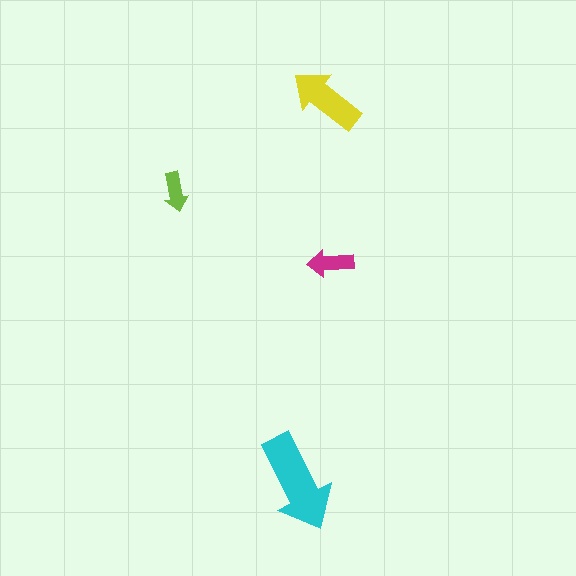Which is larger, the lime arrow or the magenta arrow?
The magenta one.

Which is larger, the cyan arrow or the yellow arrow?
The cyan one.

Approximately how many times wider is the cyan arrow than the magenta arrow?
About 2 times wider.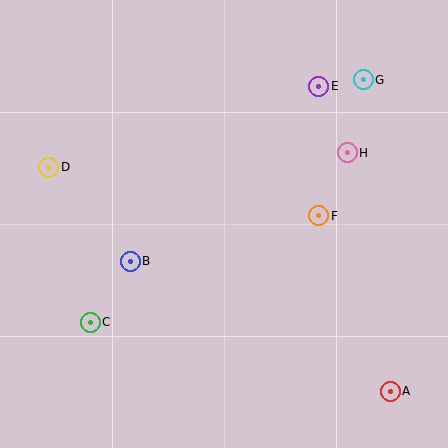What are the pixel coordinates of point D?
Point D is at (49, 167).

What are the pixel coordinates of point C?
Point C is at (90, 322).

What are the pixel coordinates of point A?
Point A is at (390, 391).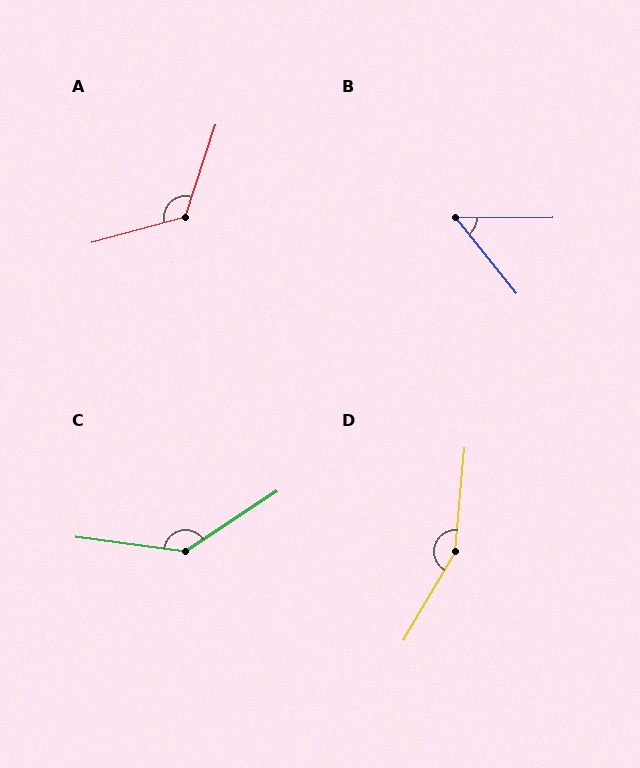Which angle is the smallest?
B, at approximately 51 degrees.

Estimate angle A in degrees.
Approximately 123 degrees.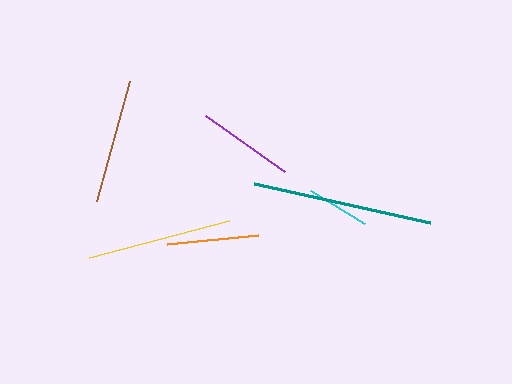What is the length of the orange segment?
The orange segment is approximately 92 pixels long.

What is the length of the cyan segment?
The cyan segment is approximately 64 pixels long.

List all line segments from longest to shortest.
From longest to shortest: teal, yellow, brown, purple, orange, cyan.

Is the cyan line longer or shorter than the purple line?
The purple line is longer than the cyan line.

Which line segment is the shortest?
The cyan line is the shortest at approximately 64 pixels.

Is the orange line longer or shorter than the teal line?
The teal line is longer than the orange line.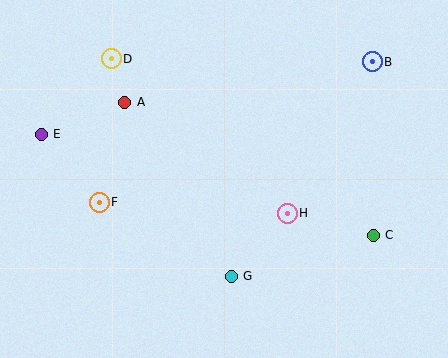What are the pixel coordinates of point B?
Point B is at (372, 62).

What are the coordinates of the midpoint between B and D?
The midpoint between B and D is at (242, 60).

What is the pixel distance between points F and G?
The distance between F and G is 151 pixels.